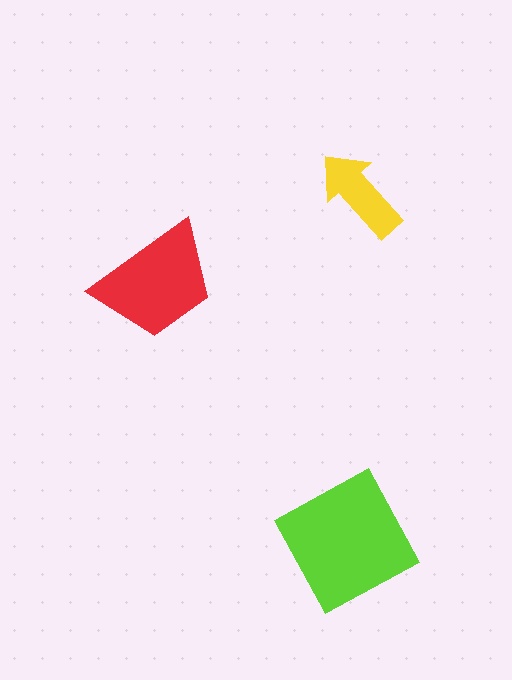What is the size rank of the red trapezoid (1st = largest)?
2nd.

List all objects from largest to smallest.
The lime square, the red trapezoid, the yellow arrow.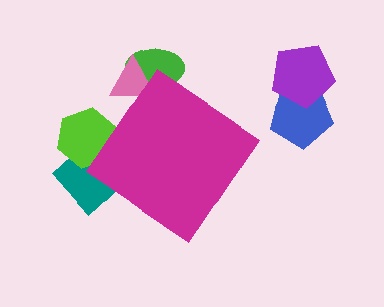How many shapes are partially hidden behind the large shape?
4 shapes are partially hidden.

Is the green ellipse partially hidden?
Yes, the green ellipse is partially hidden behind the magenta diamond.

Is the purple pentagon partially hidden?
No, the purple pentagon is fully visible.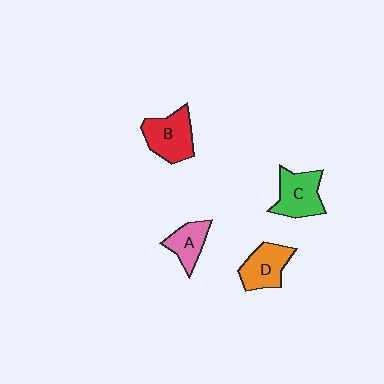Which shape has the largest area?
Shape B (red).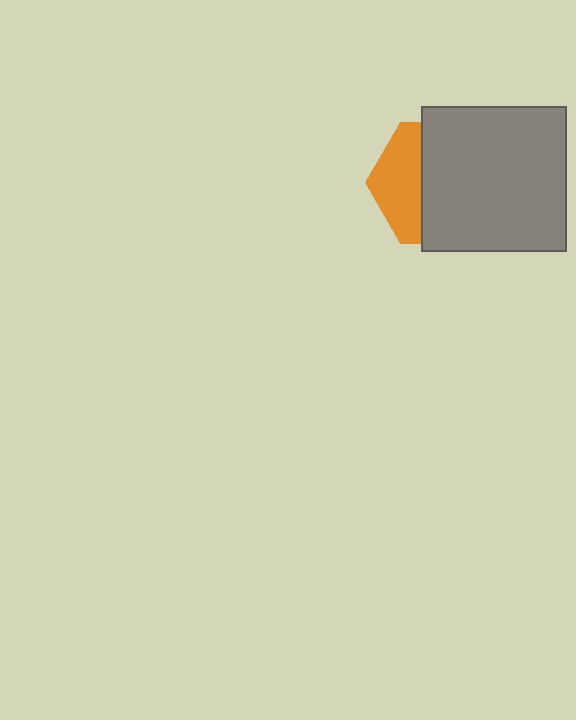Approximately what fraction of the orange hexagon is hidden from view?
Roughly 63% of the orange hexagon is hidden behind the gray square.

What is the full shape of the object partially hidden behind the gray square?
The partially hidden object is an orange hexagon.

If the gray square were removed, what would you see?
You would see the complete orange hexagon.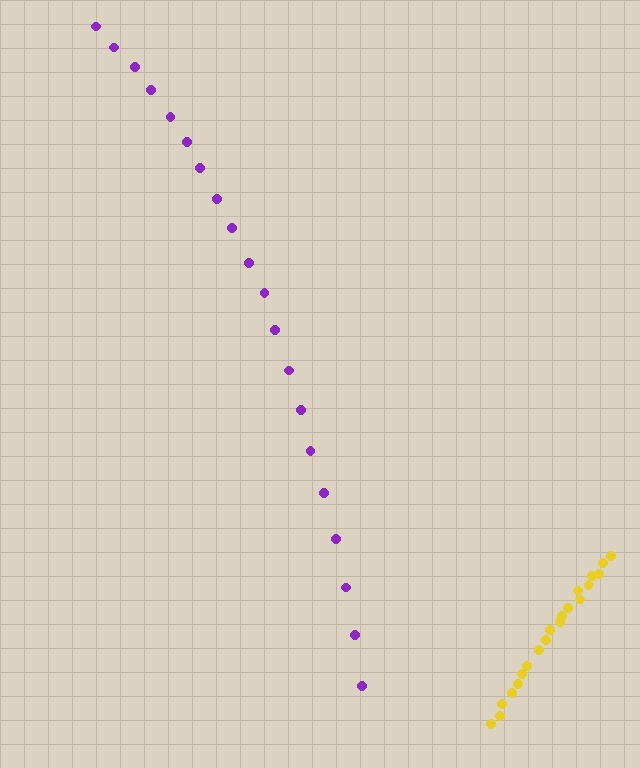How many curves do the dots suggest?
There are 2 distinct paths.